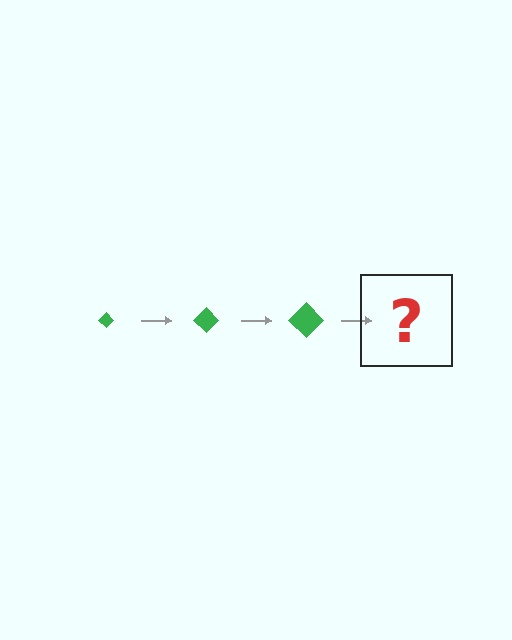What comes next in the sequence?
The next element should be a green diamond, larger than the previous one.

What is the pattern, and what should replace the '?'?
The pattern is that the diamond gets progressively larger each step. The '?' should be a green diamond, larger than the previous one.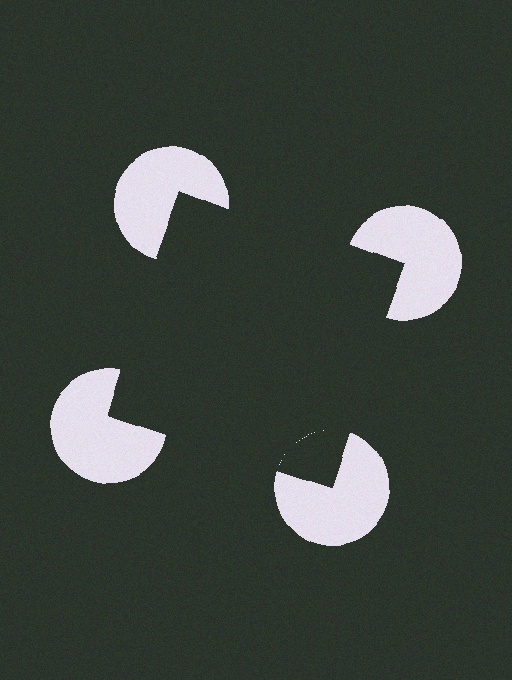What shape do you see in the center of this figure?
An illusory square — its edges are inferred from the aligned wedge cuts in the pac-man discs, not physically drawn.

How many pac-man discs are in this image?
There are 4 — one at each vertex of the illusory square.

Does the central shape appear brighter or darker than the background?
It typically appears slightly darker than the background, even though no actual brightness change is drawn.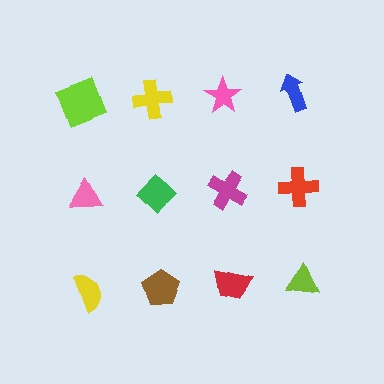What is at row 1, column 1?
A lime square.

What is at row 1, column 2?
A yellow cross.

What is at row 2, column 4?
A red cross.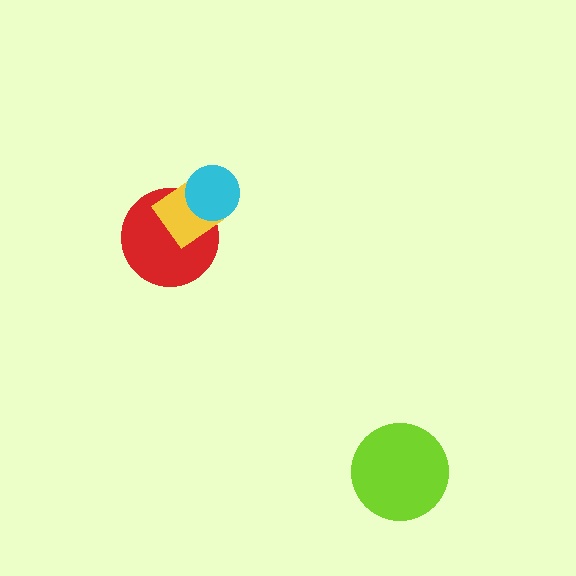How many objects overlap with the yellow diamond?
2 objects overlap with the yellow diamond.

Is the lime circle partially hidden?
No, no other shape covers it.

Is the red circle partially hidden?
Yes, it is partially covered by another shape.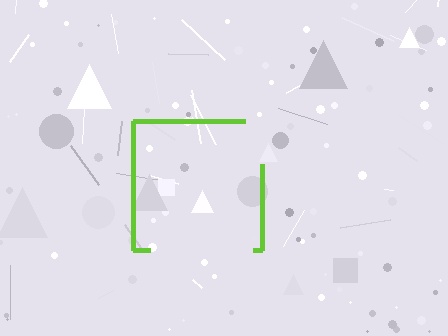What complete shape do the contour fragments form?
The contour fragments form a square.